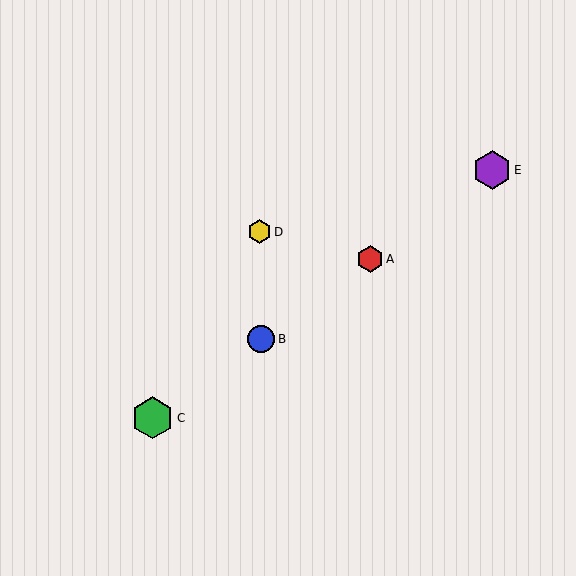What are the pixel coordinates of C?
Object C is at (153, 418).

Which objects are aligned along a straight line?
Objects A, B, C, E are aligned along a straight line.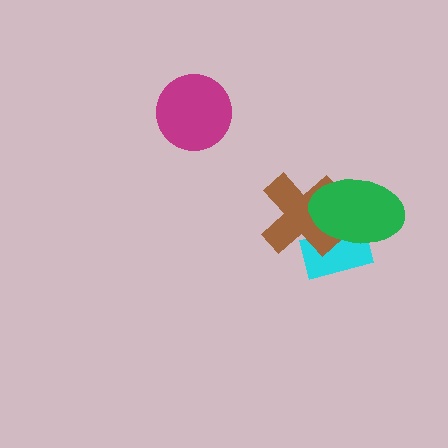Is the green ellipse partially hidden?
No, no other shape covers it.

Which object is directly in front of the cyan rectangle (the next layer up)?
The brown cross is directly in front of the cyan rectangle.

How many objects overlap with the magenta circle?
0 objects overlap with the magenta circle.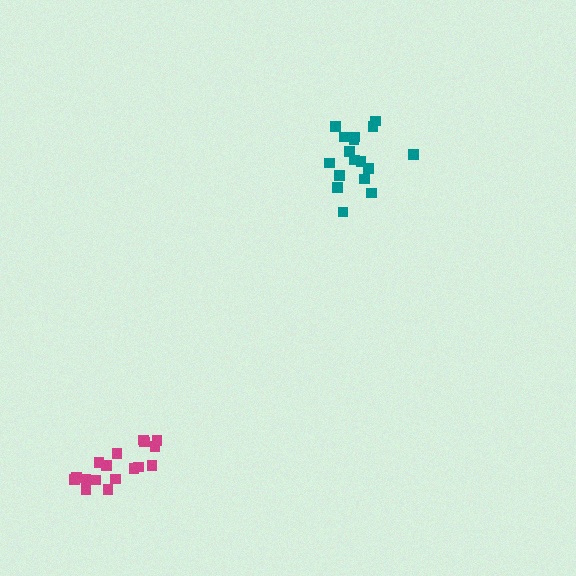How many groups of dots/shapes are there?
There are 2 groups.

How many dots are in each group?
Group 1: 17 dots, Group 2: 17 dots (34 total).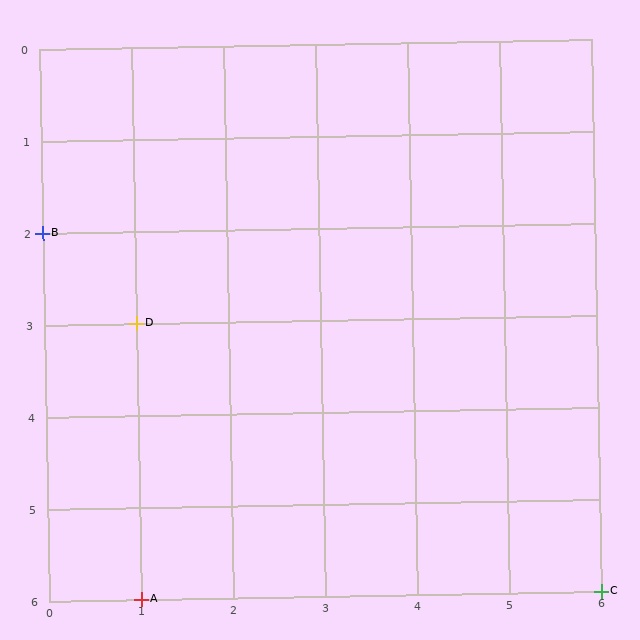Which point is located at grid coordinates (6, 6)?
Point C is at (6, 6).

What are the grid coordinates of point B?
Point B is at grid coordinates (0, 2).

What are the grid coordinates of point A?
Point A is at grid coordinates (1, 6).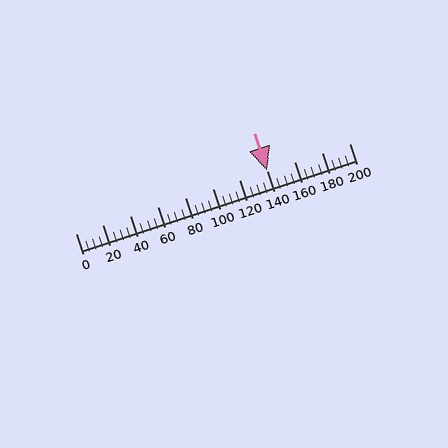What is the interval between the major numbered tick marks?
The major tick marks are spaced 20 units apart.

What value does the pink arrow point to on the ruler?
The pink arrow points to approximately 140.